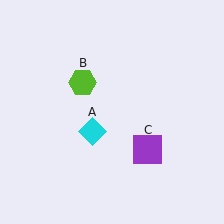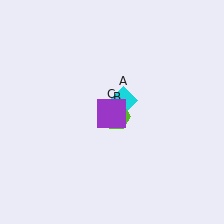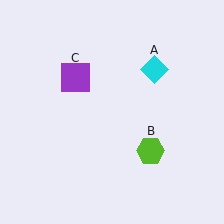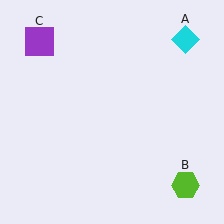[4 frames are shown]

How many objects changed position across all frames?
3 objects changed position: cyan diamond (object A), lime hexagon (object B), purple square (object C).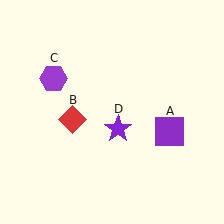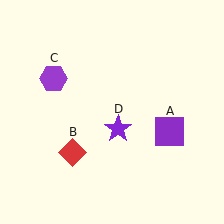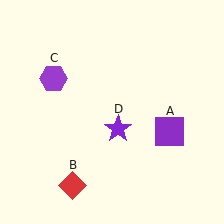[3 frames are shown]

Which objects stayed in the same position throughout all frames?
Purple square (object A) and purple hexagon (object C) and purple star (object D) remained stationary.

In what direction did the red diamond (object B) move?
The red diamond (object B) moved down.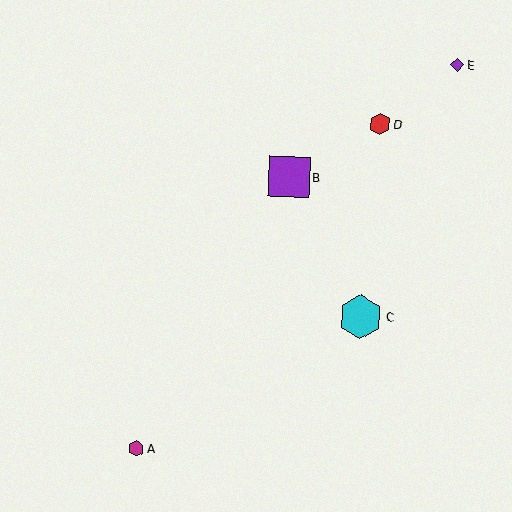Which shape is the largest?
The cyan hexagon (labeled C) is the largest.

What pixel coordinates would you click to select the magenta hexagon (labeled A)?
Click at (136, 449) to select the magenta hexagon A.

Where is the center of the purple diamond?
The center of the purple diamond is at (457, 65).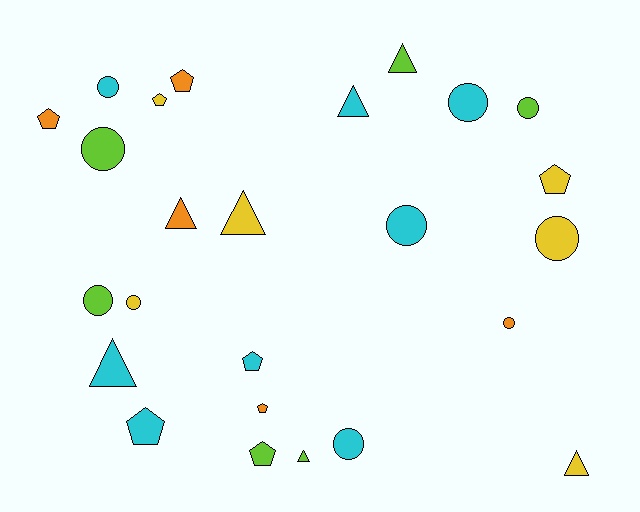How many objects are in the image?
There are 25 objects.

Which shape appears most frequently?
Circle, with 10 objects.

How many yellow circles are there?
There are 2 yellow circles.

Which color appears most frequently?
Cyan, with 8 objects.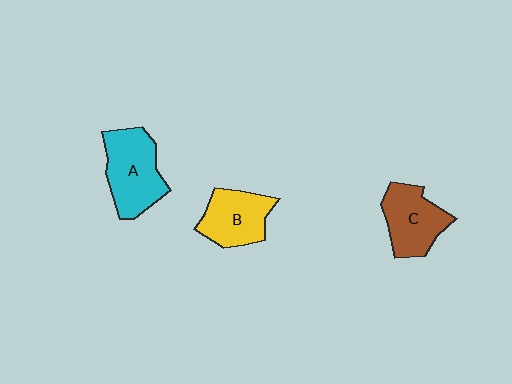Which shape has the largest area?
Shape A (cyan).